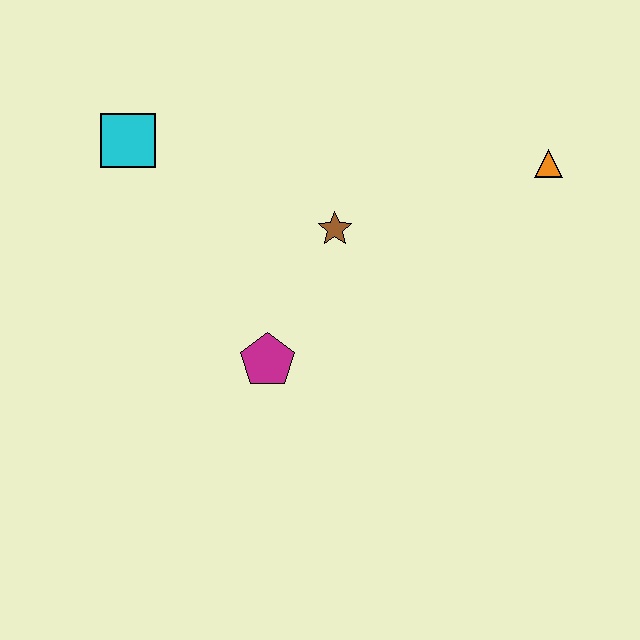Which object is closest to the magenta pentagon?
The brown star is closest to the magenta pentagon.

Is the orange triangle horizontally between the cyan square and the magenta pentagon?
No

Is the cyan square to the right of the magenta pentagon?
No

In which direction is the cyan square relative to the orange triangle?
The cyan square is to the left of the orange triangle.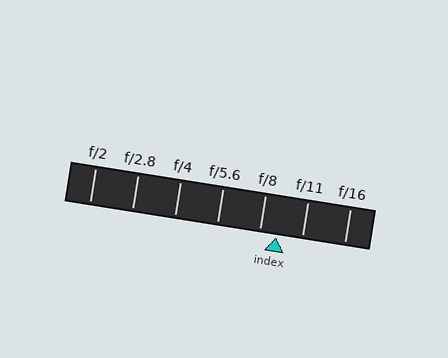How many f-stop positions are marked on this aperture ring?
There are 7 f-stop positions marked.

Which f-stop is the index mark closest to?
The index mark is closest to f/8.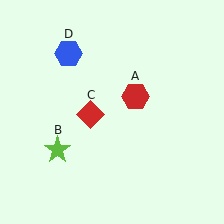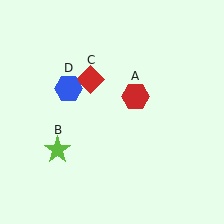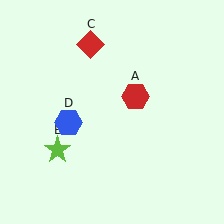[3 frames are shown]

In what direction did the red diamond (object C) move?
The red diamond (object C) moved up.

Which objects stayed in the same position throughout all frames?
Red hexagon (object A) and lime star (object B) remained stationary.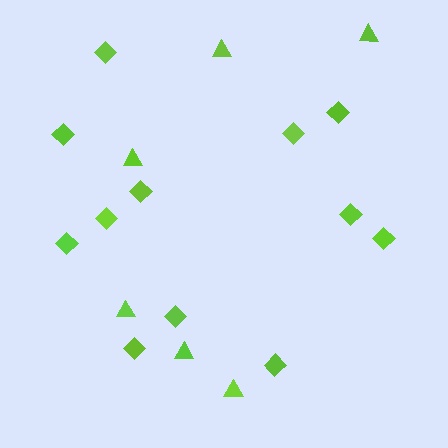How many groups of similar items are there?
There are 2 groups: one group of diamonds (12) and one group of triangles (6).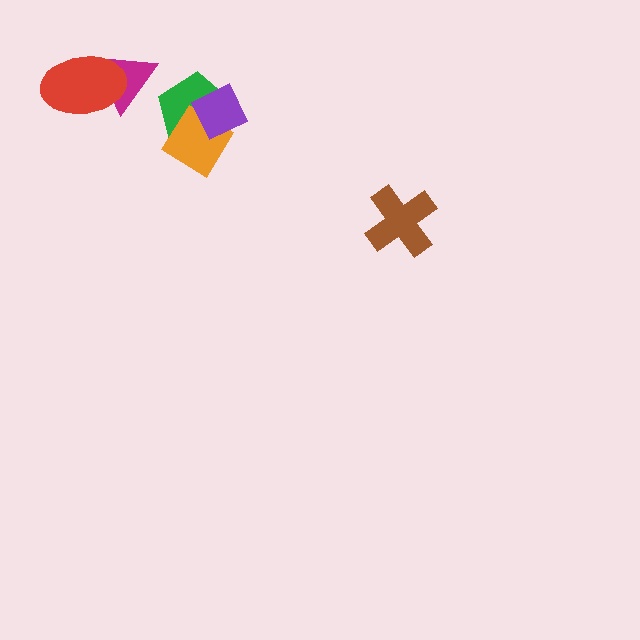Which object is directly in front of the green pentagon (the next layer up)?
The orange diamond is directly in front of the green pentagon.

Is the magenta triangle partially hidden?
Yes, it is partially covered by another shape.